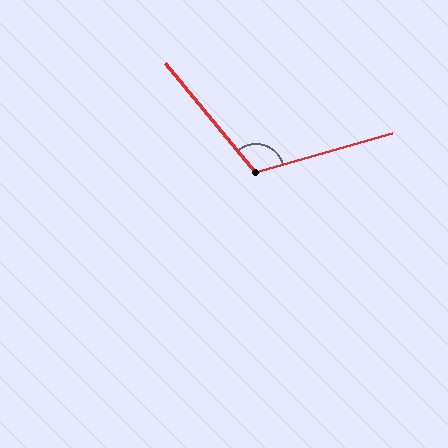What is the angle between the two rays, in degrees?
Approximately 114 degrees.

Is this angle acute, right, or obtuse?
It is obtuse.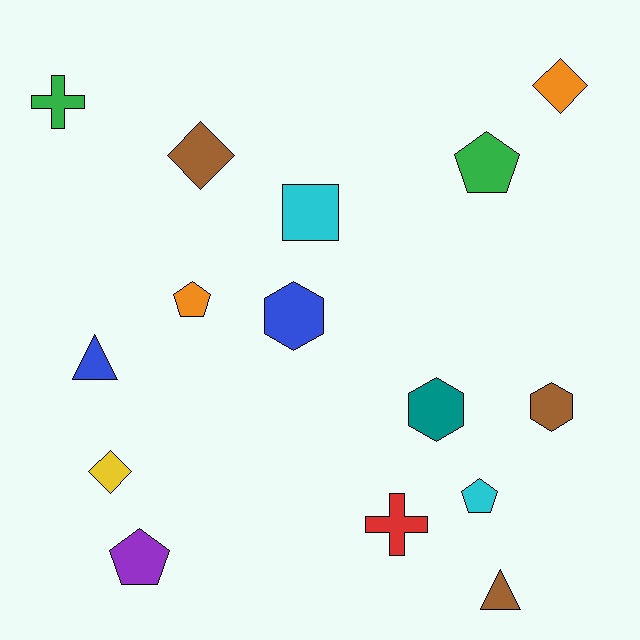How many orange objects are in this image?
There are 2 orange objects.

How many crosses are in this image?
There are 2 crosses.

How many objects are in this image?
There are 15 objects.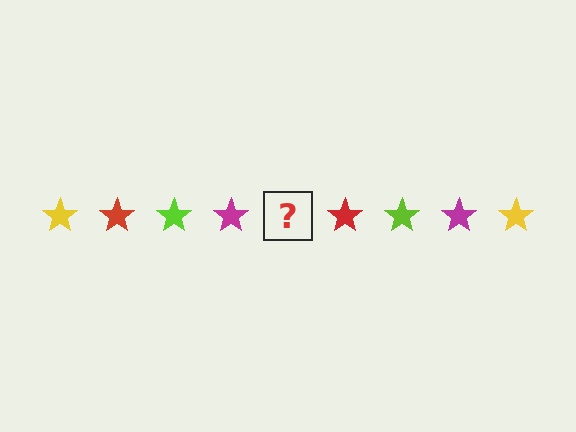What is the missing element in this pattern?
The missing element is a yellow star.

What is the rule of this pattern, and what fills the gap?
The rule is that the pattern cycles through yellow, red, lime, magenta stars. The gap should be filled with a yellow star.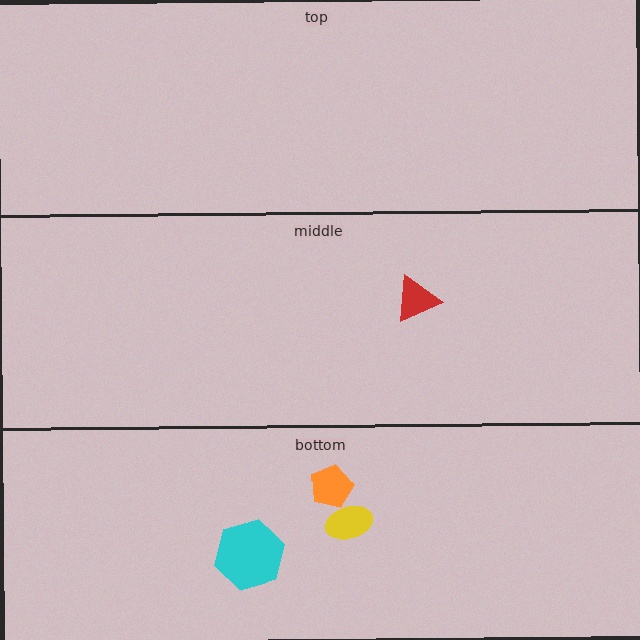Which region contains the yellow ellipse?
The bottom region.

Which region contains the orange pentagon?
The bottom region.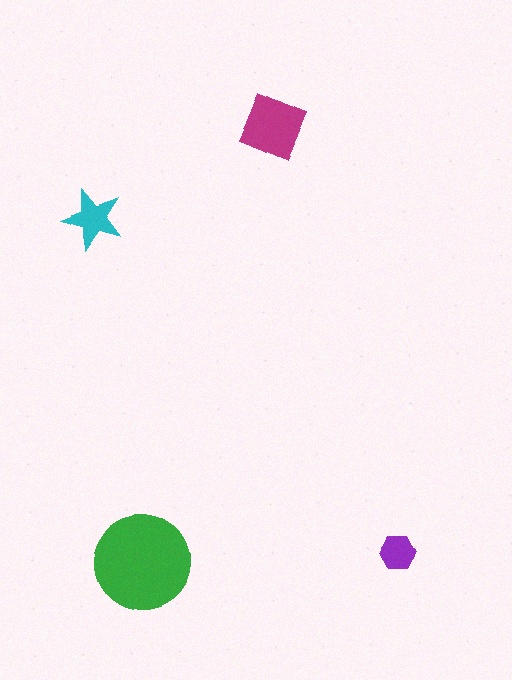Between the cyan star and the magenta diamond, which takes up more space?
The magenta diamond.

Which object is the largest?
The green circle.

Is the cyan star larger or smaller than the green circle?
Smaller.